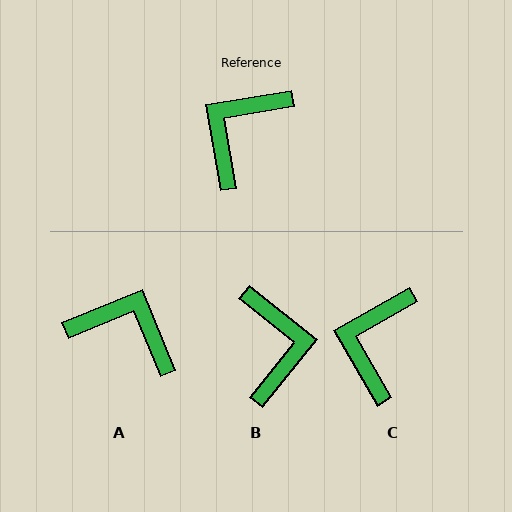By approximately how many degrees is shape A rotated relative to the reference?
Approximately 77 degrees clockwise.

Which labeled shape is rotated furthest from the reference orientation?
B, about 138 degrees away.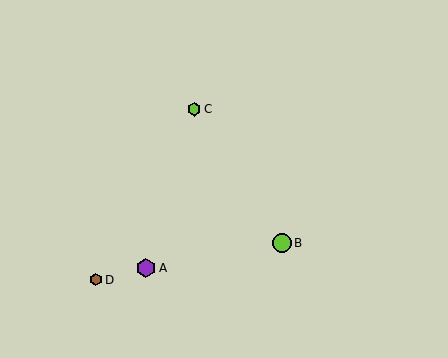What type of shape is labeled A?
Shape A is a purple hexagon.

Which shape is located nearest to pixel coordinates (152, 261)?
The purple hexagon (labeled A) at (146, 268) is nearest to that location.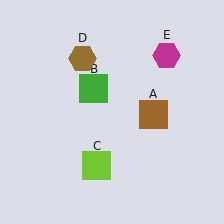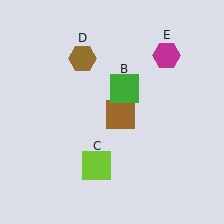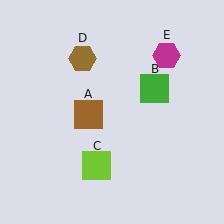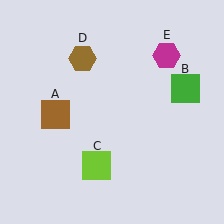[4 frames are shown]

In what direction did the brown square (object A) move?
The brown square (object A) moved left.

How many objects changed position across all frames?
2 objects changed position: brown square (object A), green square (object B).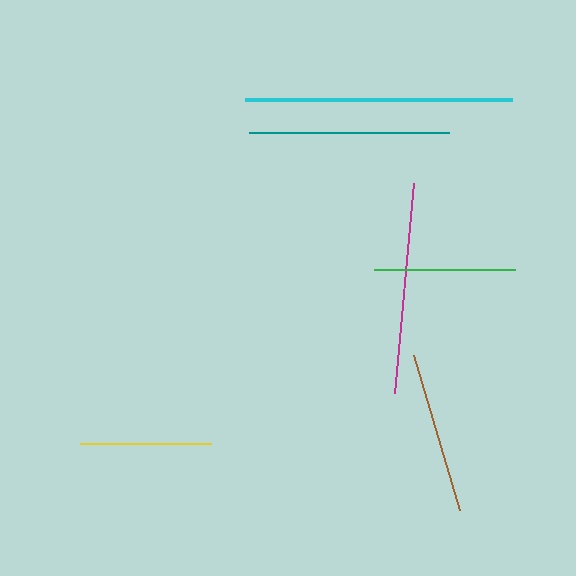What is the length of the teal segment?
The teal segment is approximately 200 pixels long.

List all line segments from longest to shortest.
From longest to shortest: cyan, magenta, teal, brown, green, yellow.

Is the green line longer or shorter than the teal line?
The teal line is longer than the green line.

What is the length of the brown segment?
The brown segment is approximately 162 pixels long.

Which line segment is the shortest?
The yellow line is the shortest at approximately 131 pixels.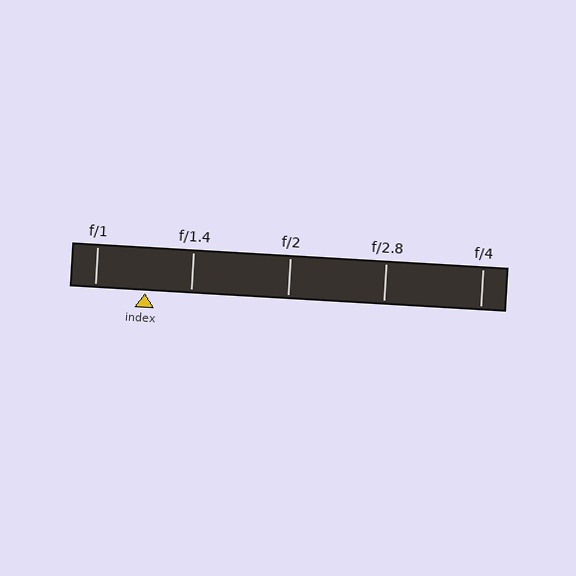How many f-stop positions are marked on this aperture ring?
There are 5 f-stop positions marked.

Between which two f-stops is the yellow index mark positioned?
The index mark is between f/1 and f/1.4.